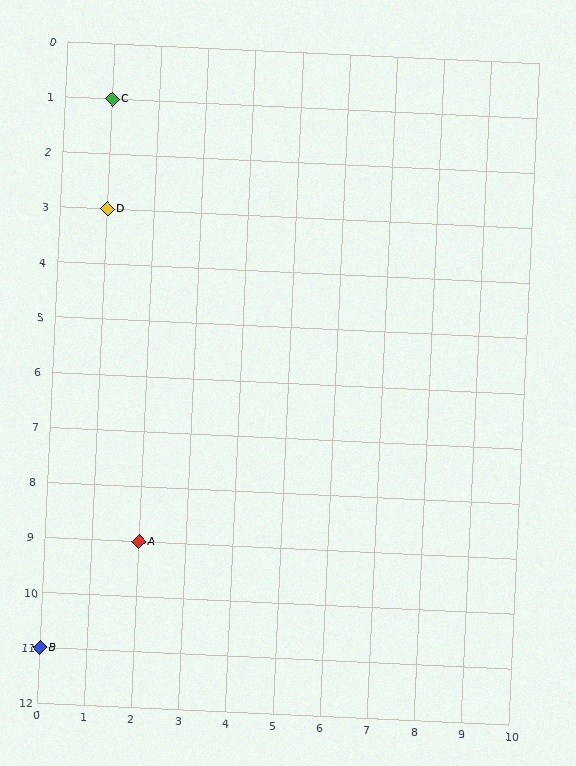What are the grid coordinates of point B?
Point B is at grid coordinates (0, 11).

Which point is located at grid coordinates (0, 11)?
Point B is at (0, 11).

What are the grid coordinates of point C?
Point C is at grid coordinates (1, 1).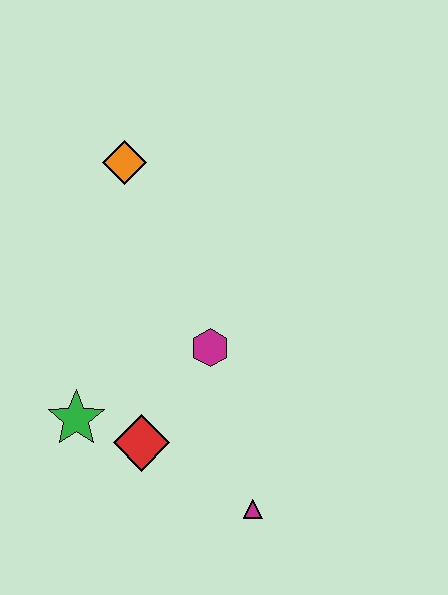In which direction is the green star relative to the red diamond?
The green star is to the left of the red diamond.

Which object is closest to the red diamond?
The green star is closest to the red diamond.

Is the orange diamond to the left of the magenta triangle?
Yes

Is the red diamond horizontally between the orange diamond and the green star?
No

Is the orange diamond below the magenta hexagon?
No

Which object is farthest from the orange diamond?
The magenta triangle is farthest from the orange diamond.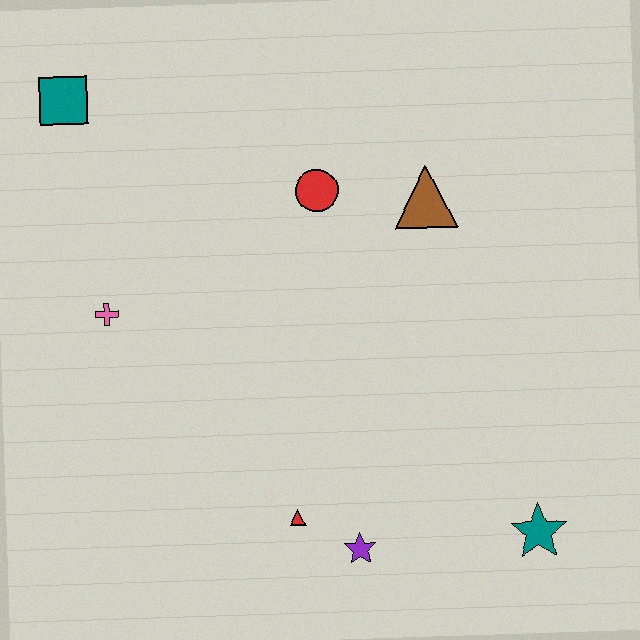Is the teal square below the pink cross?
No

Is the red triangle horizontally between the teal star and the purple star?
No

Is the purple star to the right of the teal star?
No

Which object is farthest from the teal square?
The teal star is farthest from the teal square.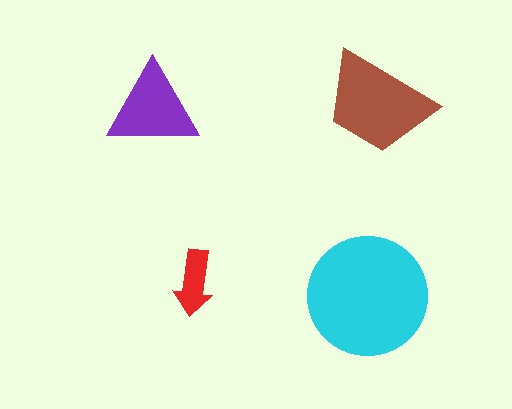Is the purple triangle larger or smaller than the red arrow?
Larger.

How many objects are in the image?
There are 4 objects in the image.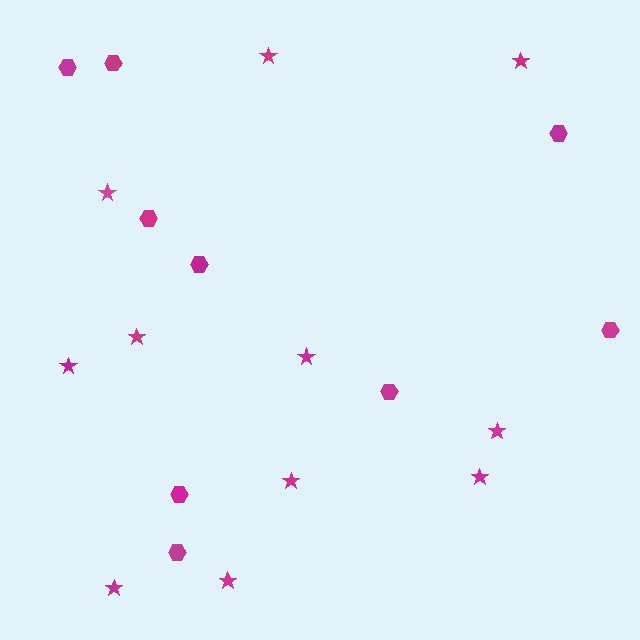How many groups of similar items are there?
There are 2 groups: one group of hexagons (9) and one group of stars (11).